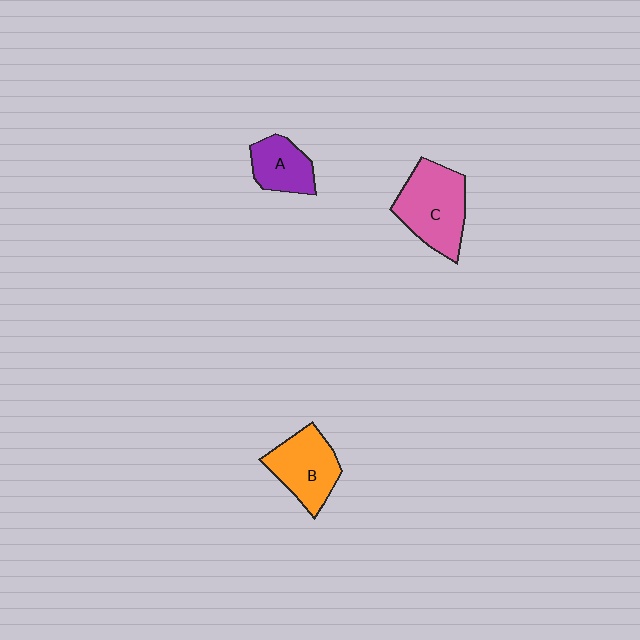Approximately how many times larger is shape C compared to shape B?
Approximately 1.2 times.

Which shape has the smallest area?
Shape A (purple).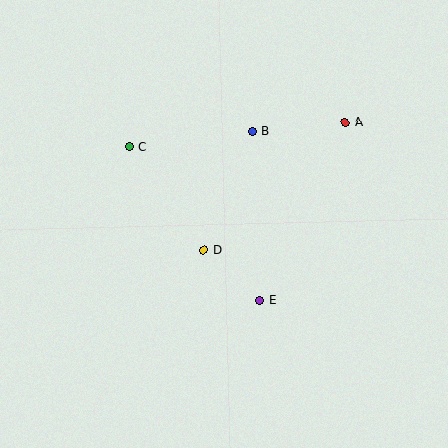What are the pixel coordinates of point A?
Point A is at (345, 122).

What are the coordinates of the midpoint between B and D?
The midpoint between B and D is at (228, 191).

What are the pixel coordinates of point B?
Point B is at (252, 131).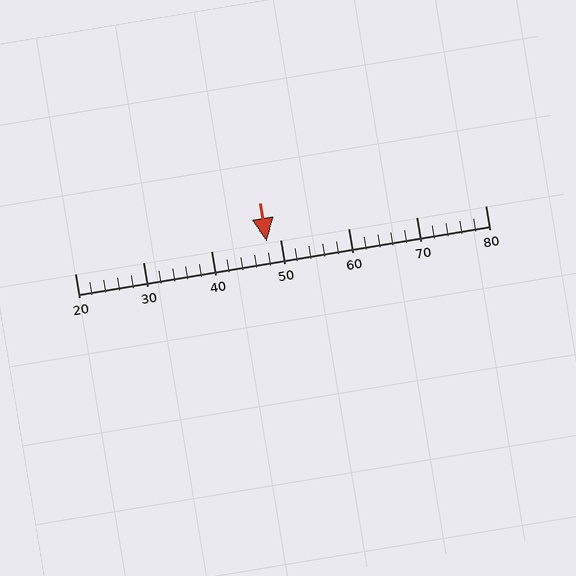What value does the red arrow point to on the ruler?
The red arrow points to approximately 48.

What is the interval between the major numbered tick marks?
The major tick marks are spaced 10 units apart.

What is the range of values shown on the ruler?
The ruler shows values from 20 to 80.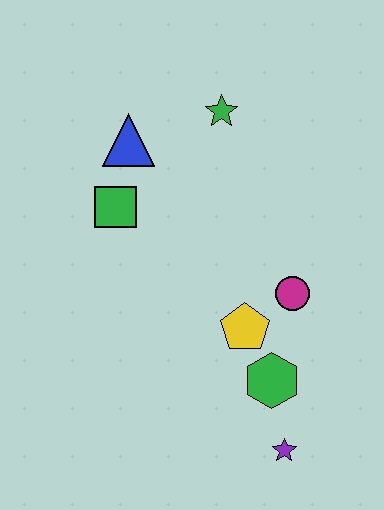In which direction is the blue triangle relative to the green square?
The blue triangle is above the green square.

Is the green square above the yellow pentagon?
Yes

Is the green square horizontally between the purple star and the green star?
No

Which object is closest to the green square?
The blue triangle is closest to the green square.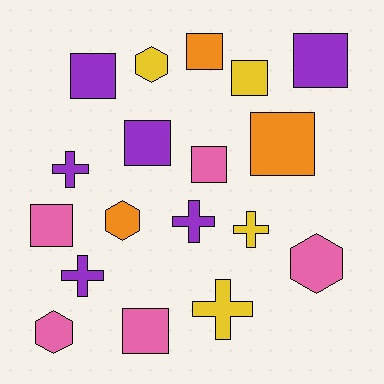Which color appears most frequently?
Purple, with 6 objects.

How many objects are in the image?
There are 18 objects.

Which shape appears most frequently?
Square, with 9 objects.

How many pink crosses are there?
There are no pink crosses.